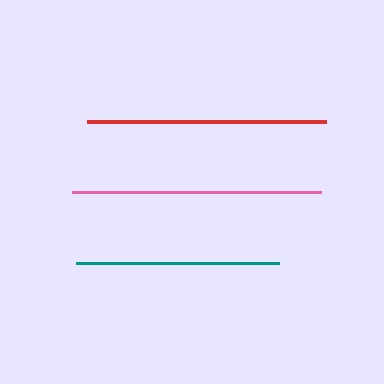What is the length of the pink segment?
The pink segment is approximately 249 pixels long.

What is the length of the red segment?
The red segment is approximately 239 pixels long.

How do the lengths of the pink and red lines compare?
The pink and red lines are approximately the same length.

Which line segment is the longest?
The pink line is the longest at approximately 249 pixels.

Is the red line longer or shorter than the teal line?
The red line is longer than the teal line.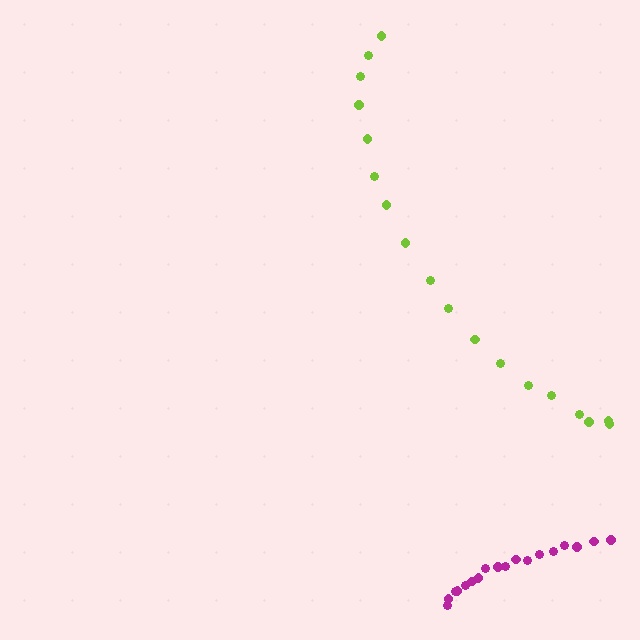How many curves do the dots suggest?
There are 2 distinct paths.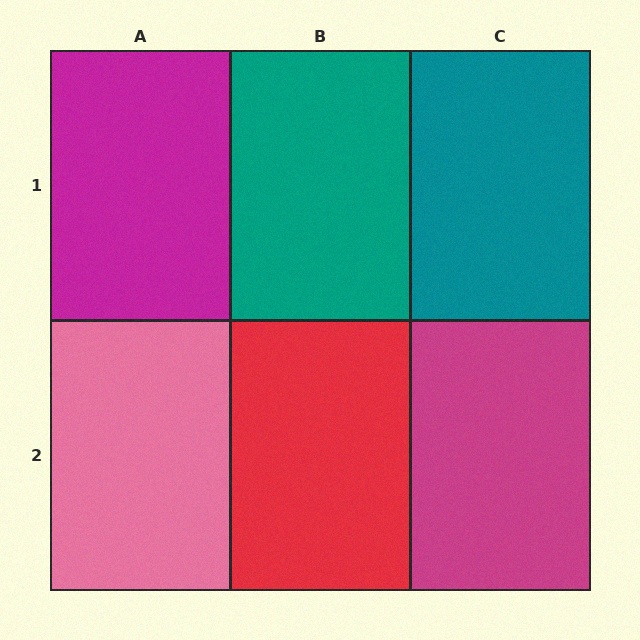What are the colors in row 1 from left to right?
Magenta, teal, teal.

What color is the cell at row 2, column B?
Red.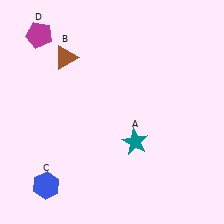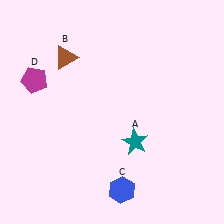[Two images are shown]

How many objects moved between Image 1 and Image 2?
2 objects moved between the two images.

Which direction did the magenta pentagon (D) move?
The magenta pentagon (D) moved down.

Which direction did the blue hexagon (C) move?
The blue hexagon (C) moved right.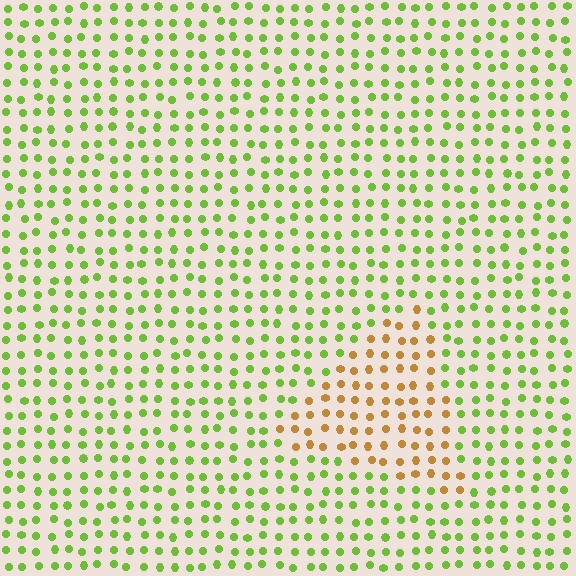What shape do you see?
I see a triangle.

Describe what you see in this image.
The image is filled with small lime elements in a uniform arrangement. A triangle-shaped region is visible where the elements are tinted to a slightly different hue, forming a subtle color boundary.